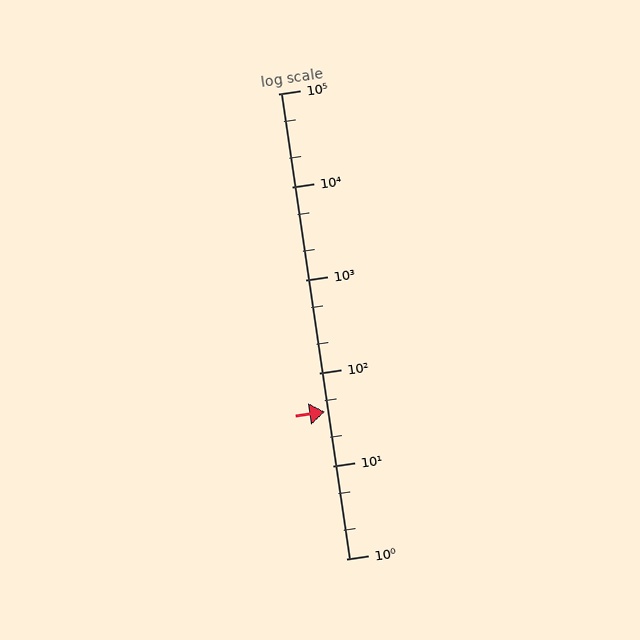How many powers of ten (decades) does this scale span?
The scale spans 5 decades, from 1 to 100000.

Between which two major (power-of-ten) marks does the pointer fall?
The pointer is between 10 and 100.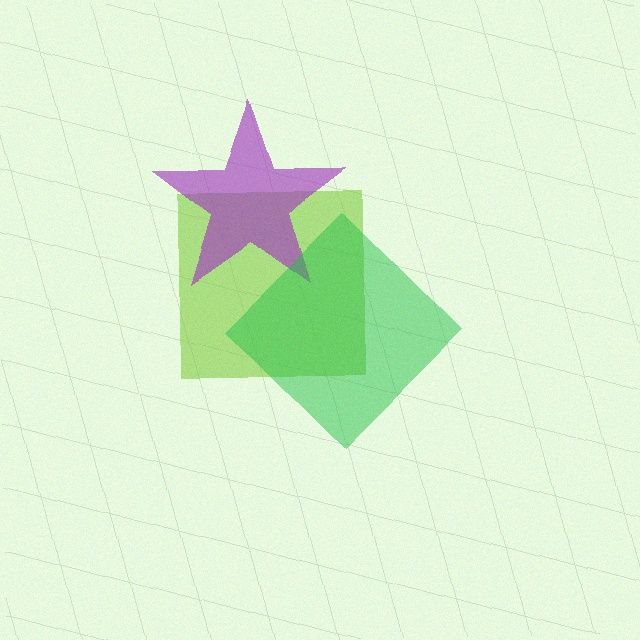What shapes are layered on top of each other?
The layered shapes are: a lime square, a purple star, a green diamond.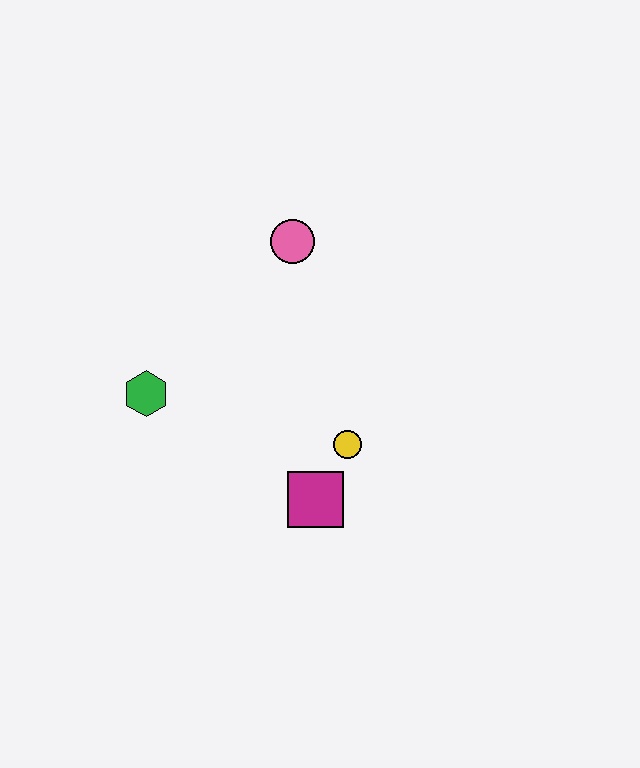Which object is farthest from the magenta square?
The pink circle is farthest from the magenta square.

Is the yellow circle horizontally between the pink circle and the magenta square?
No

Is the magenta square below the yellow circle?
Yes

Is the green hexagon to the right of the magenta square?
No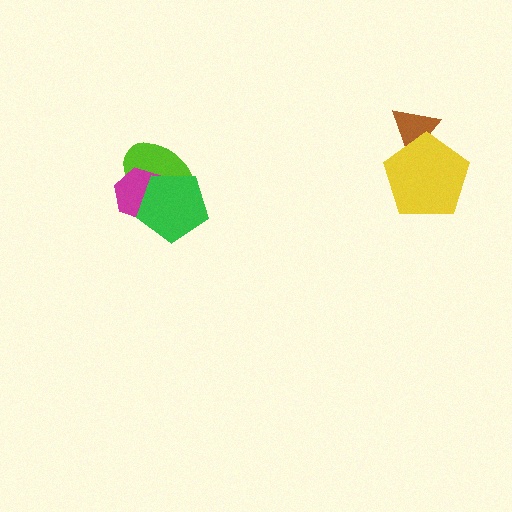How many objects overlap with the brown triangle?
1 object overlaps with the brown triangle.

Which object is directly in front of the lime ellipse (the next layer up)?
The magenta hexagon is directly in front of the lime ellipse.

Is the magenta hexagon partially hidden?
Yes, it is partially covered by another shape.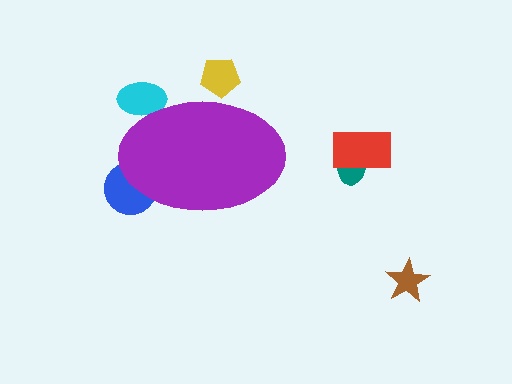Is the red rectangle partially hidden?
No, the red rectangle is fully visible.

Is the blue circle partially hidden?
Yes, the blue circle is partially hidden behind the purple ellipse.